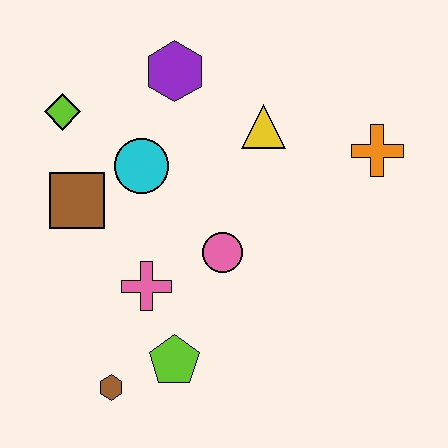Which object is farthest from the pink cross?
The orange cross is farthest from the pink cross.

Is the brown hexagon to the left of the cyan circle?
Yes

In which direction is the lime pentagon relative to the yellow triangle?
The lime pentagon is below the yellow triangle.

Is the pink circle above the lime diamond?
No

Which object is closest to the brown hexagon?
The lime pentagon is closest to the brown hexagon.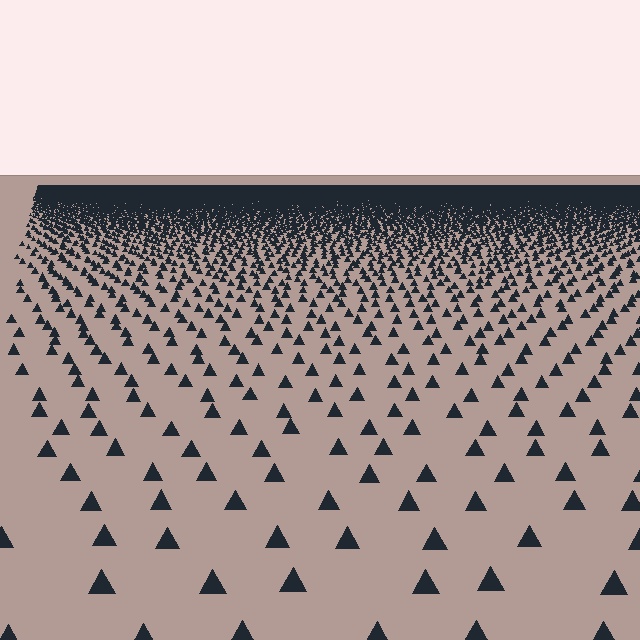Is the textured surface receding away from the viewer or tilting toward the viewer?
The surface is receding away from the viewer. Texture elements get smaller and denser toward the top.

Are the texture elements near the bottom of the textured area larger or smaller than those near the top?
Larger. Near the bottom, elements are closer to the viewer and appear at a bigger on-screen size.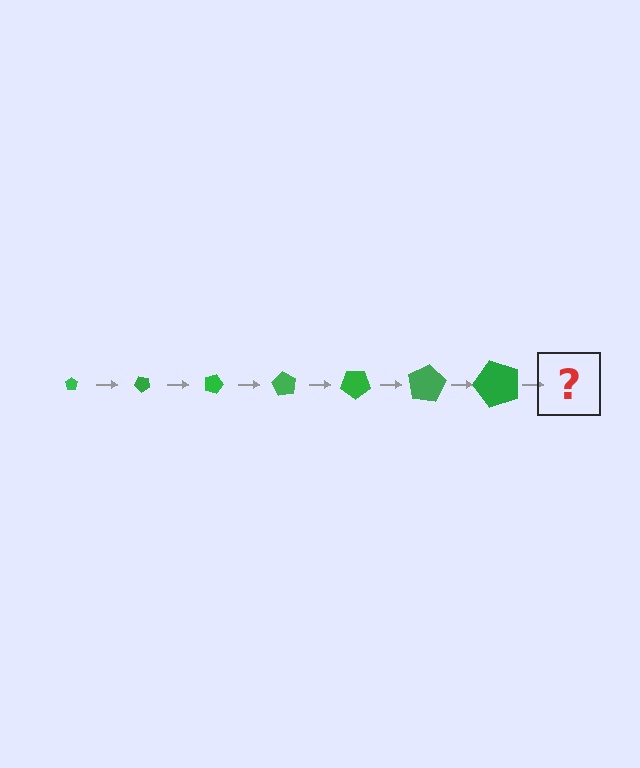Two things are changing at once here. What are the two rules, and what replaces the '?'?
The two rules are that the pentagon grows larger each step and it rotates 45 degrees each step. The '?' should be a pentagon, larger than the previous one and rotated 315 degrees from the start.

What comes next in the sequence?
The next element should be a pentagon, larger than the previous one and rotated 315 degrees from the start.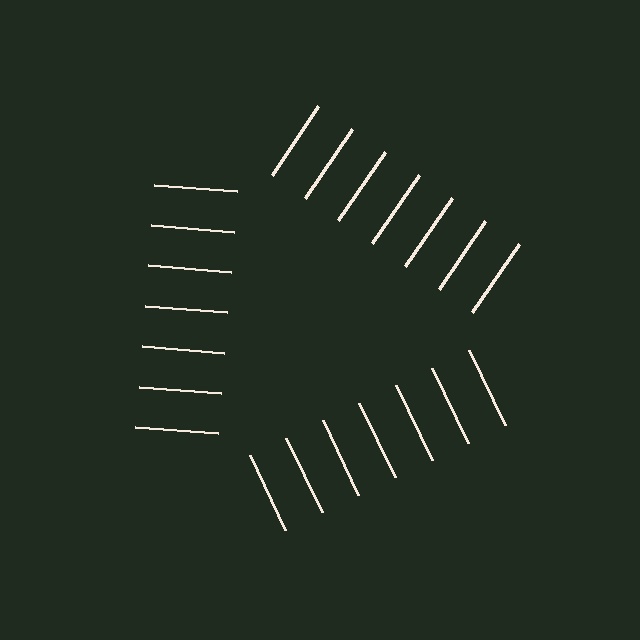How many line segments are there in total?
21 — 7 along each of the 3 edges.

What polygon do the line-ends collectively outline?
An illusory triangle — the line segments terminate on its edges but no continuous stroke is drawn.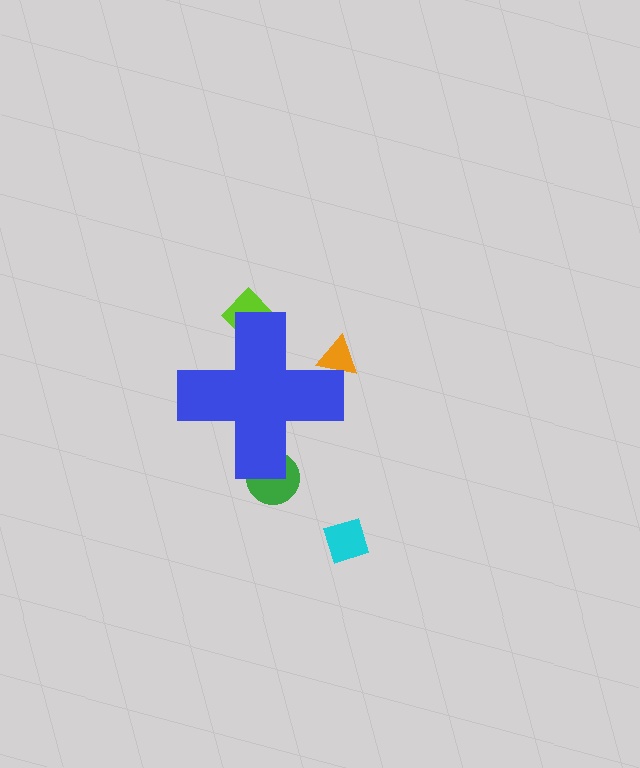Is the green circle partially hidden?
Yes, the green circle is partially hidden behind the blue cross.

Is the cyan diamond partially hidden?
No, the cyan diamond is fully visible.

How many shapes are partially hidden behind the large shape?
3 shapes are partially hidden.